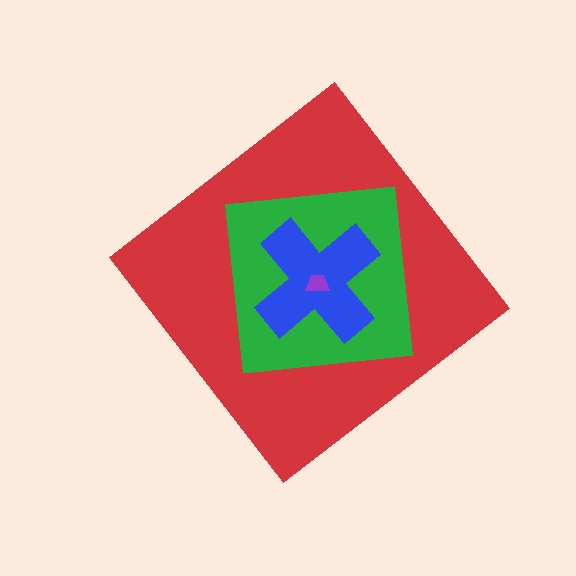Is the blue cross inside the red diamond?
Yes.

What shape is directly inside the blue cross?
The purple trapezoid.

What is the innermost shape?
The purple trapezoid.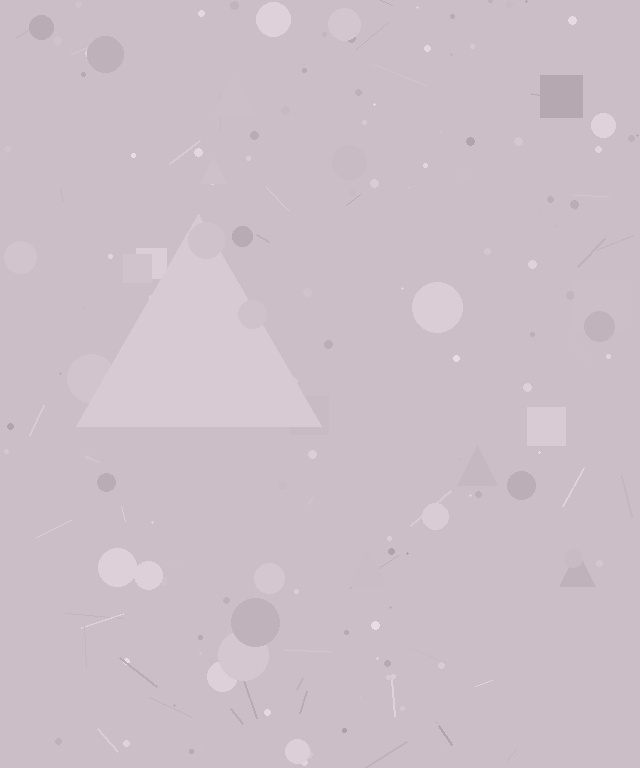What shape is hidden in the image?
A triangle is hidden in the image.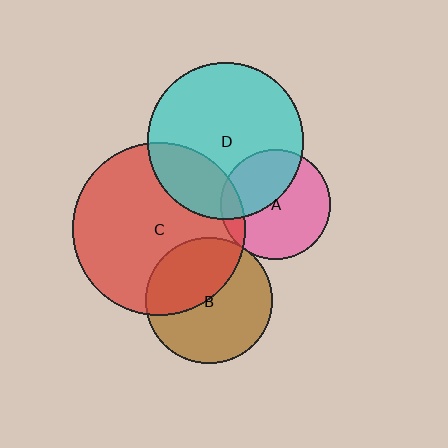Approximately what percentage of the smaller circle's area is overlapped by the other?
Approximately 5%.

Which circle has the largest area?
Circle C (red).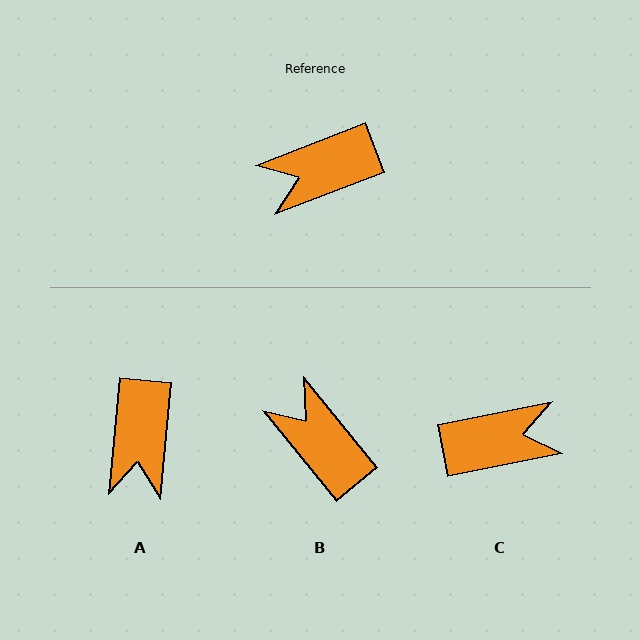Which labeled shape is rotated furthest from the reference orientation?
C, about 170 degrees away.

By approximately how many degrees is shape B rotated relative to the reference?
Approximately 72 degrees clockwise.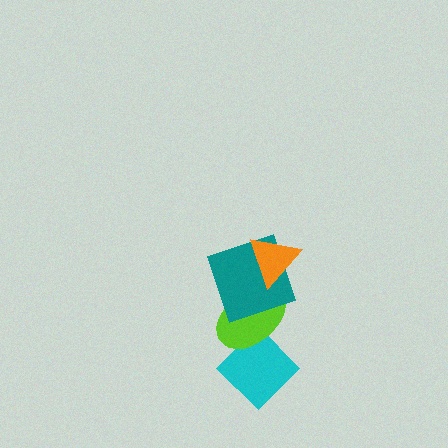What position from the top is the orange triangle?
The orange triangle is 1st from the top.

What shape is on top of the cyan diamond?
The lime ellipse is on top of the cyan diamond.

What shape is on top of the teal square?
The orange triangle is on top of the teal square.